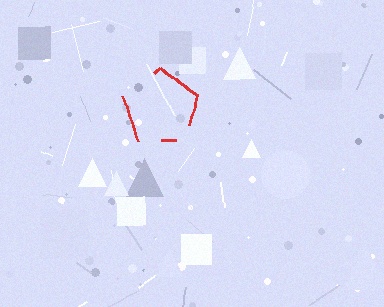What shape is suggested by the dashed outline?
The dashed outline suggests a pentagon.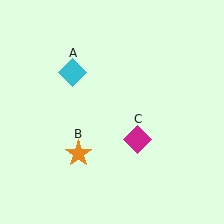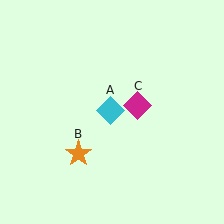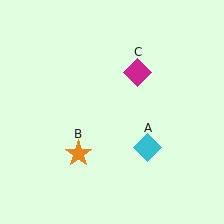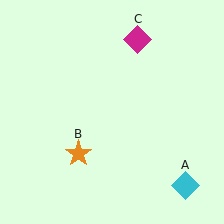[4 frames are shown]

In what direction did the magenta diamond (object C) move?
The magenta diamond (object C) moved up.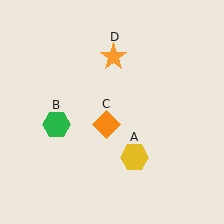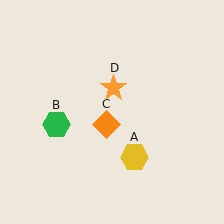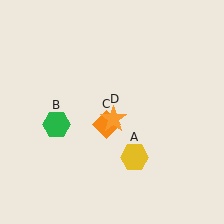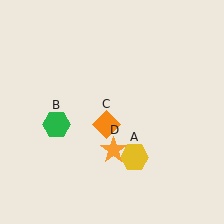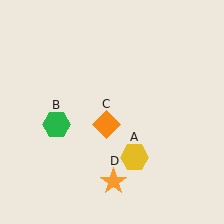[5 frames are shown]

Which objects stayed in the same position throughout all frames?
Yellow hexagon (object A) and green hexagon (object B) and orange diamond (object C) remained stationary.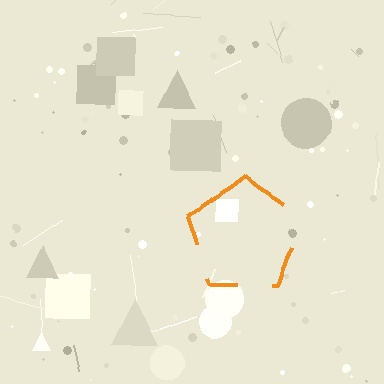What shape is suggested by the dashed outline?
The dashed outline suggests a pentagon.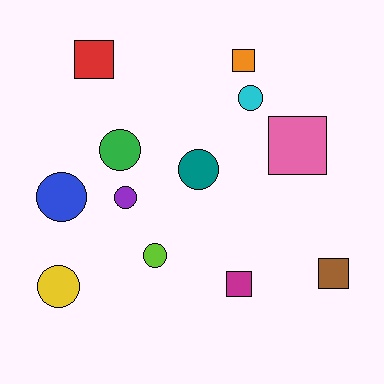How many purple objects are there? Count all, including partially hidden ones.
There is 1 purple object.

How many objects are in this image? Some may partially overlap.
There are 12 objects.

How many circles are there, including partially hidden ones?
There are 7 circles.